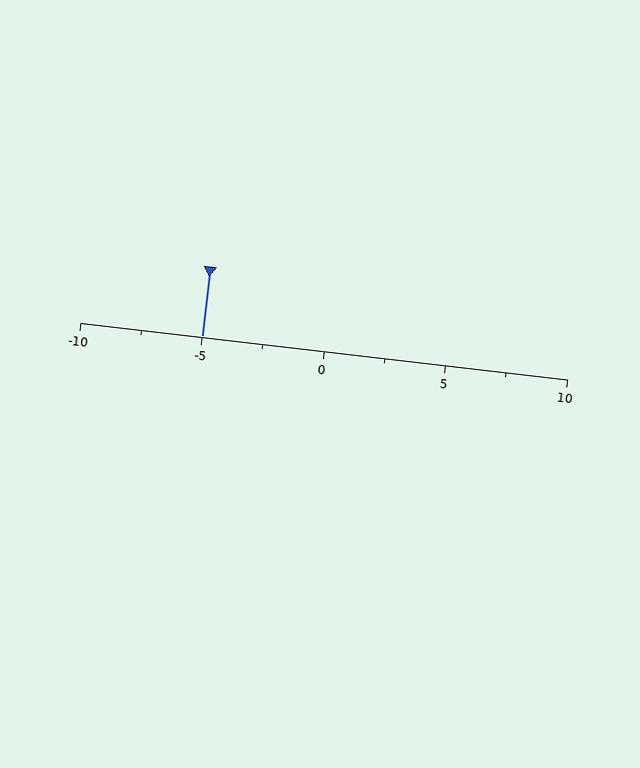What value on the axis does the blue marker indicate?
The marker indicates approximately -5.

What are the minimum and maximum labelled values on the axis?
The axis runs from -10 to 10.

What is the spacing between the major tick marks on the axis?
The major ticks are spaced 5 apart.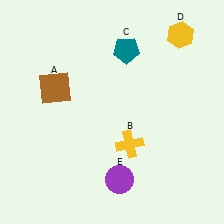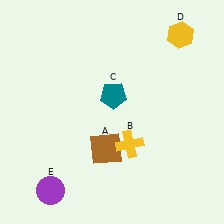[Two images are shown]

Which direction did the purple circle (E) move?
The purple circle (E) moved left.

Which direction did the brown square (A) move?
The brown square (A) moved down.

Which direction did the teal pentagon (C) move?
The teal pentagon (C) moved down.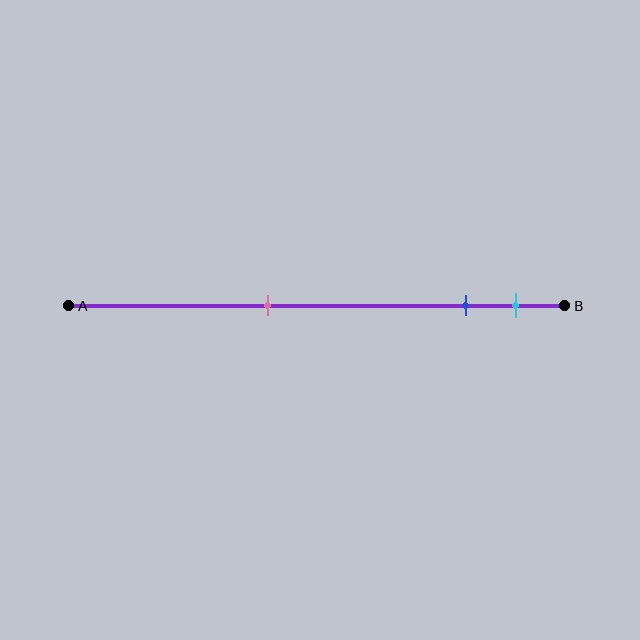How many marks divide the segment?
There are 3 marks dividing the segment.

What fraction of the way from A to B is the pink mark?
The pink mark is approximately 40% (0.4) of the way from A to B.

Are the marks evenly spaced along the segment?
No, the marks are not evenly spaced.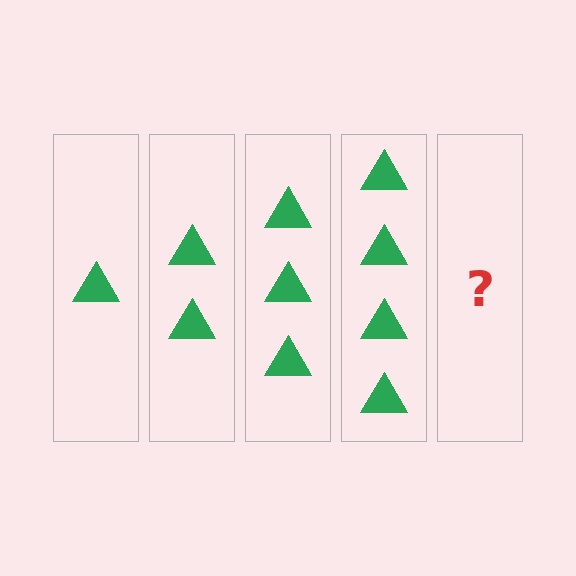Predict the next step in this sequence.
The next step is 5 triangles.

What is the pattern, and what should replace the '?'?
The pattern is that each step adds one more triangle. The '?' should be 5 triangles.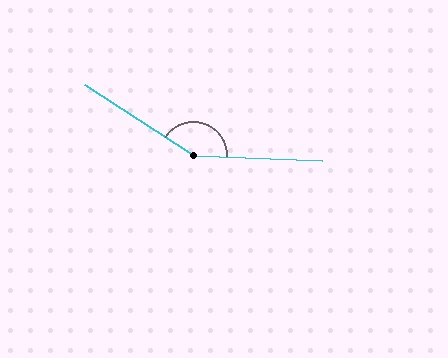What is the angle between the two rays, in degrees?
Approximately 150 degrees.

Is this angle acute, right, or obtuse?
It is obtuse.